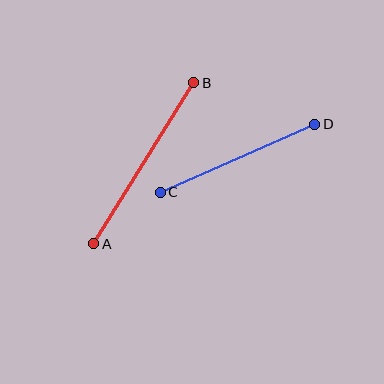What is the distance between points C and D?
The distance is approximately 169 pixels.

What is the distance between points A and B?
The distance is approximately 190 pixels.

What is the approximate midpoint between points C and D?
The midpoint is at approximately (238, 158) pixels.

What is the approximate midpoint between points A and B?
The midpoint is at approximately (144, 163) pixels.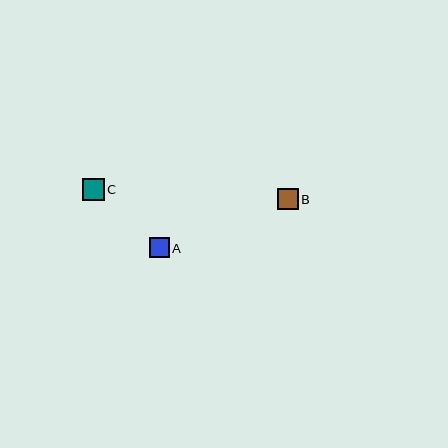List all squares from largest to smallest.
From largest to smallest: C, B, A.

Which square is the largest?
Square C is the largest with a size of approximately 22 pixels.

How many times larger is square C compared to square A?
Square C is approximately 1.1 times the size of square A.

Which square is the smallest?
Square A is the smallest with a size of approximately 20 pixels.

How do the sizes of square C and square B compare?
Square C and square B are approximately the same size.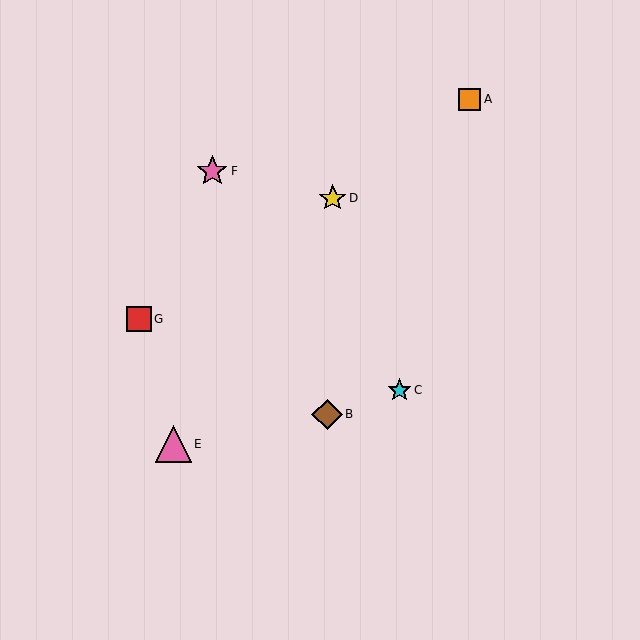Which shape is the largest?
The pink triangle (labeled E) is the largest.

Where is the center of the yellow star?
The center of the yellow star is at (333, 198).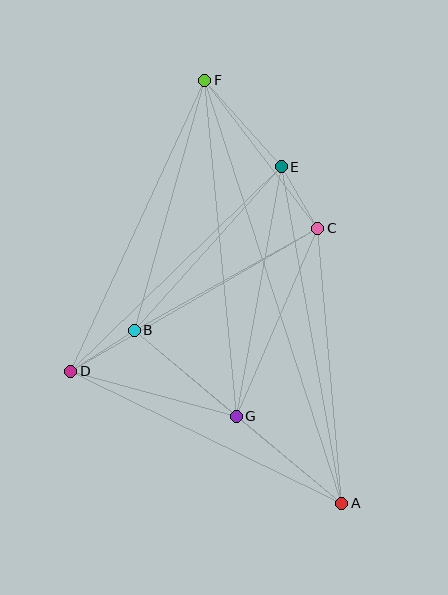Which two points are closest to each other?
Points C and E are closest to each other.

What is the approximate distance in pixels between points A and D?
The distance between A and D is approximately 302 pixels.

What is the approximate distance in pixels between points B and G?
The distance between B and G is approximately 133 pixels.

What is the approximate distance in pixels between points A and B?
The distance between A and B is approximately 270 pixels.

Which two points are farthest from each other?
Points A and F are farthest from each other.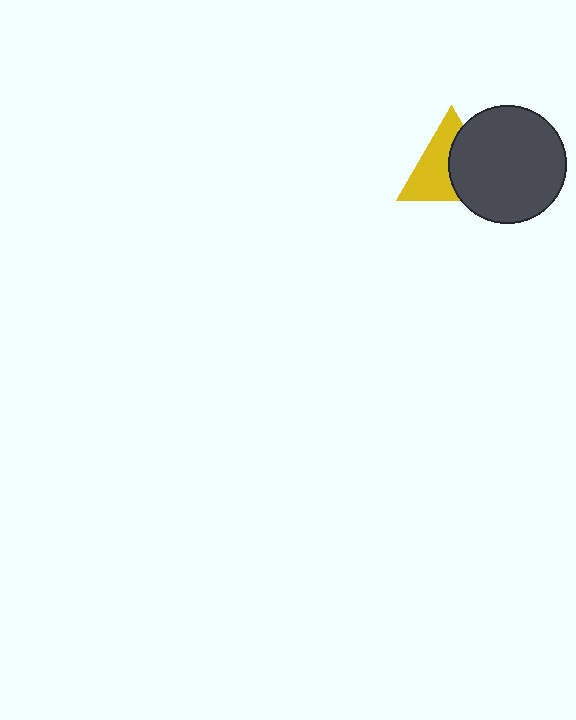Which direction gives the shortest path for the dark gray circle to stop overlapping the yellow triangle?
Moving right gives the shortest separation.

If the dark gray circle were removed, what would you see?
You would see the complete yellow triangle.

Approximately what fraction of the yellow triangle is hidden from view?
Roughly 47% of the yellow triangle is hidden behind the dark gray circle.